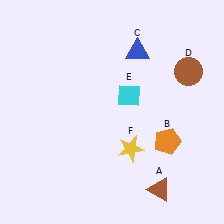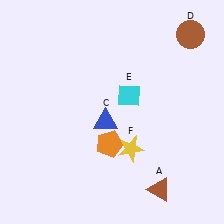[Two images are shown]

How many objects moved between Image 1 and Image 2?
3 objects moved between the two images.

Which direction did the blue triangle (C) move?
The blue triangle (C) moved down.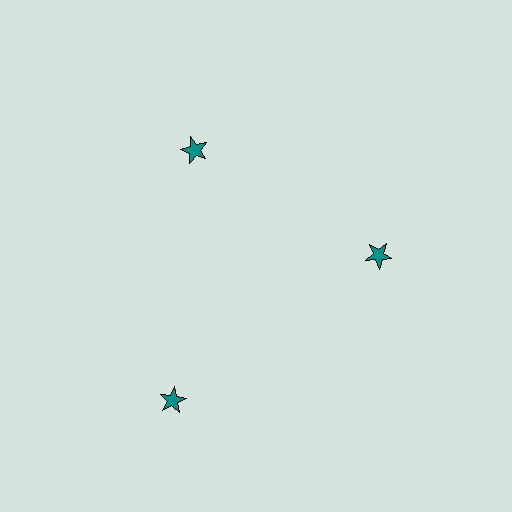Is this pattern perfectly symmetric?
No. The 3 teal stars are arranged in a ring, but one element near the 7 o'clock position is pushed outward from the center, breaking the 3-fold rotational symmetry.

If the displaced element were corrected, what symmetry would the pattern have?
It would have 3-fold rotational symmetry — the pattern would map onto itself every 120 degrees.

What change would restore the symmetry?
The symmetry would be restored by moving it inward, back onto the ring so that all 3 stars sit at equal angles and equal distance from the center.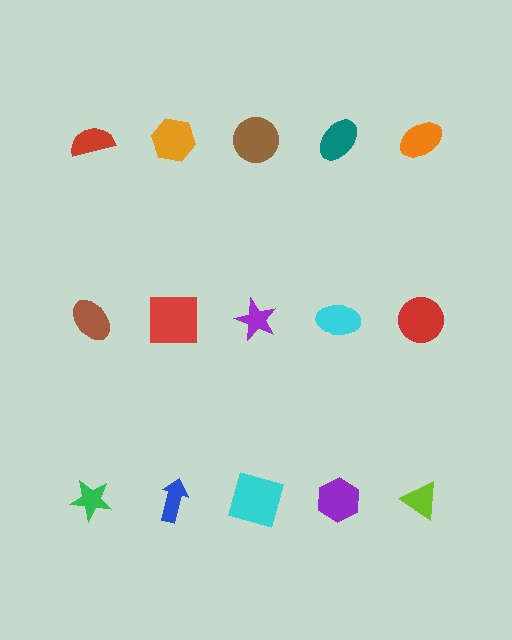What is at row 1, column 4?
A teal ellipse.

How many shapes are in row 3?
5 shapes.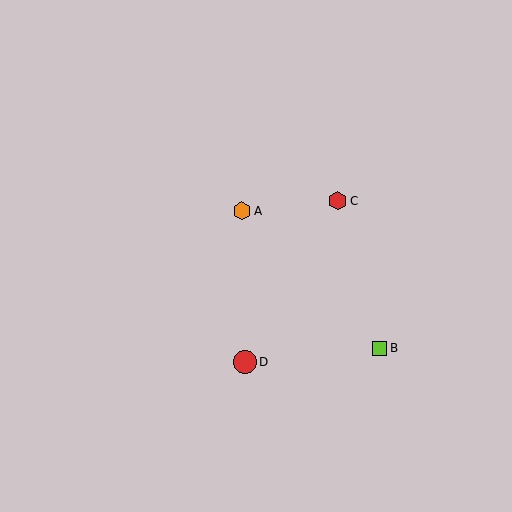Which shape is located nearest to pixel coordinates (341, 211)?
The red hexagon (labeled C) at (338, 201) is nearest to that location.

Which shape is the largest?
The red circle (labeled D) is the largest.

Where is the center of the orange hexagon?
The center of the orange hexagon is at (242, 211).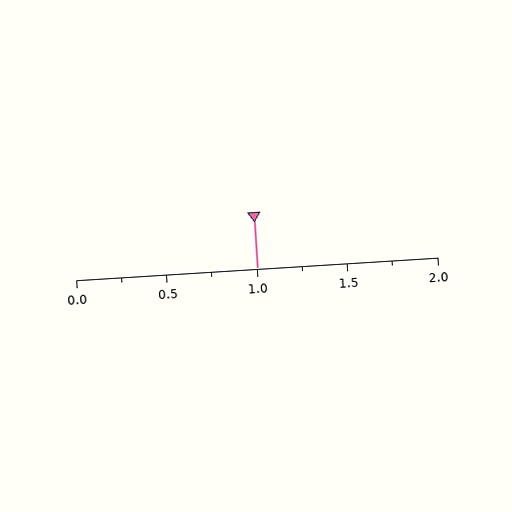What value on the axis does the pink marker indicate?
The marker indicates approximately 1.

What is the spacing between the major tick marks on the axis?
The major ticks are spaced 0.5 apart.